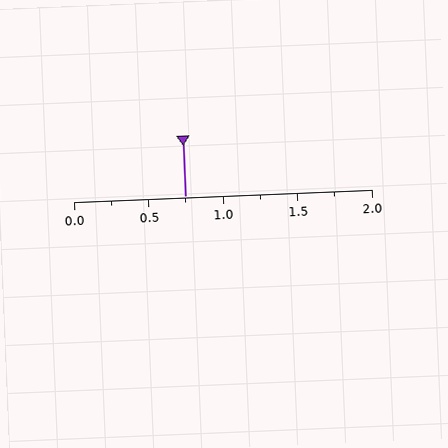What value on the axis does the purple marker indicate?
The marker indicates approximately 0.75.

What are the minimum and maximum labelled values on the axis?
The axis runs from 0.0 to 2.0.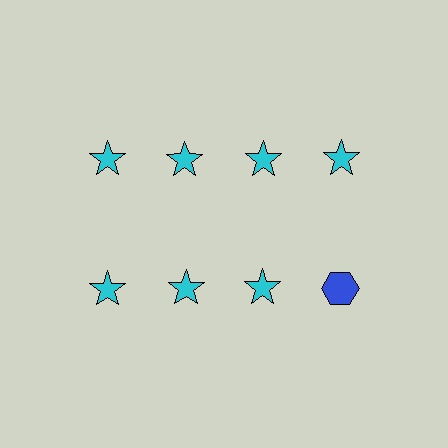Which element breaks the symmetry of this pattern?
The blue hexagon in the second row, second from right column breaks the symmetry. All other shapes are cyan stars.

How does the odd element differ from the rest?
It differs in both color (blue instead of cyan) and shape (hexagon instead of star).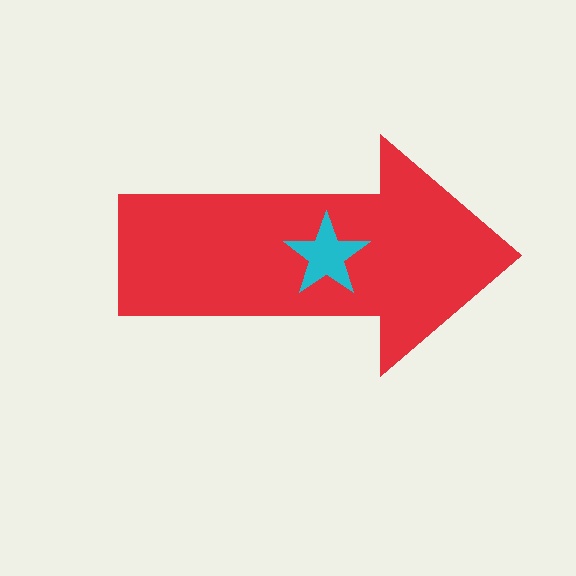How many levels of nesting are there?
2.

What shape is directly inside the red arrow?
The cyan star.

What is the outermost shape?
The red arrow.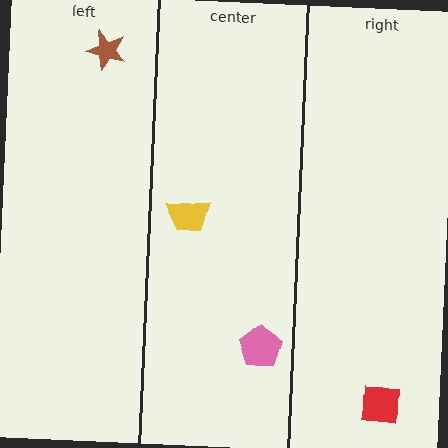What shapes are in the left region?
The brown star.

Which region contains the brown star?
The left region.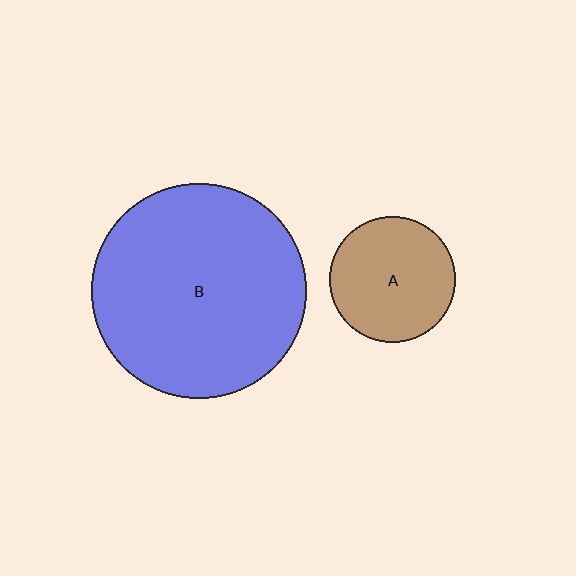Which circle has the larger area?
Circle B (blue).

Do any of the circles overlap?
No, none of the circles overlap.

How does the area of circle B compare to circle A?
Approximately 2.9 times.